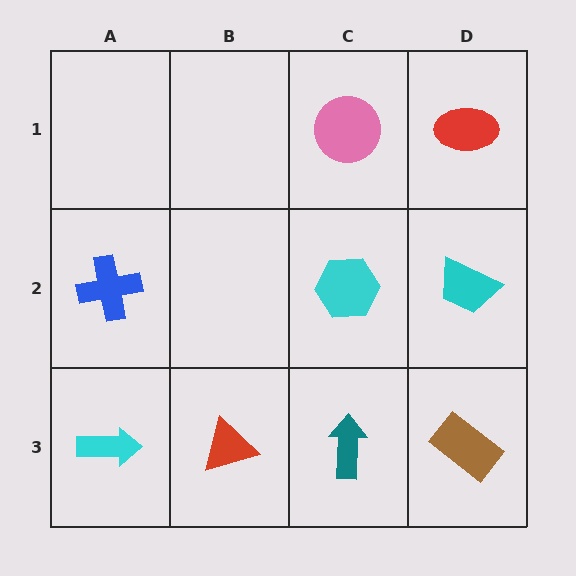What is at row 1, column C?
A pink circle.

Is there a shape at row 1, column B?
No, that cell is empty.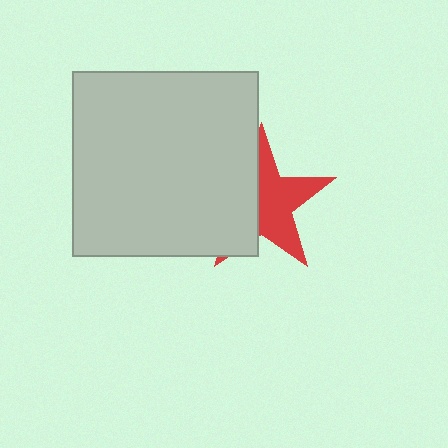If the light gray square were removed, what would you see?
You would see the complete red star.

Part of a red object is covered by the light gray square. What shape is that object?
It is a star.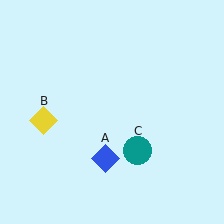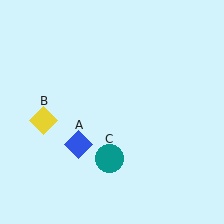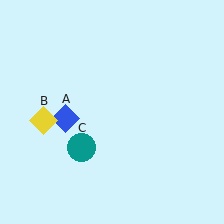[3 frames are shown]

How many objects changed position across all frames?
2 objects changed position: blue diamond (object A), teal circle (object C).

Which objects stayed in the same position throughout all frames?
Yellow diamond (object B) remained stationary.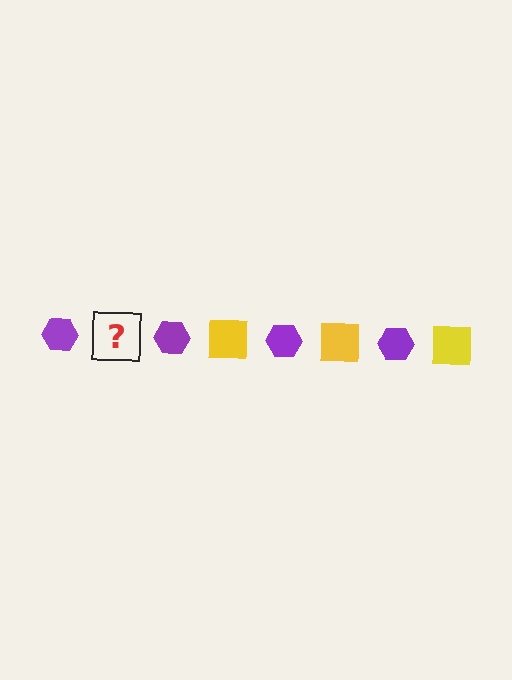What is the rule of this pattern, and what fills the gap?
The rule is that the pattern alternates between purple hexagon and yellow square. The gap should be filled with a yellow square.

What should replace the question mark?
The question mark should be replaced with a yellow square.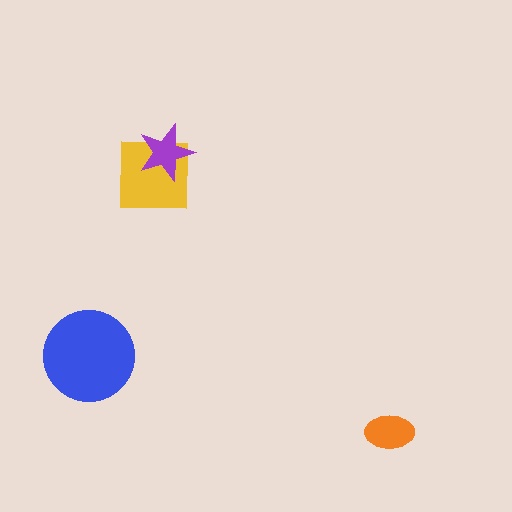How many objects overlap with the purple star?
1 object overlaps with the purple star.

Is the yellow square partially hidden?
Yes, it is partially covered by another shape.